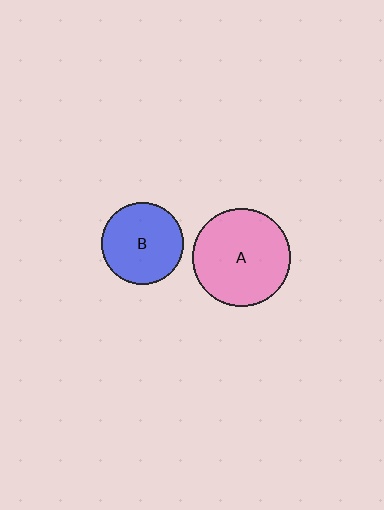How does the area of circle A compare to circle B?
Approximately 1.4 times.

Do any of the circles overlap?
No, none of the circles overlap.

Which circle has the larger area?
Circle A (pink).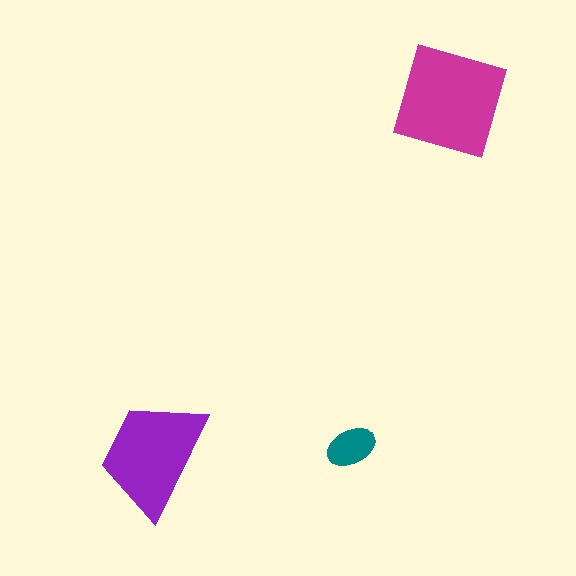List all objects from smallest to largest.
The teal ellipse, the purple trapezoid, the magenta diamond.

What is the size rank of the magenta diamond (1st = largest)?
1st.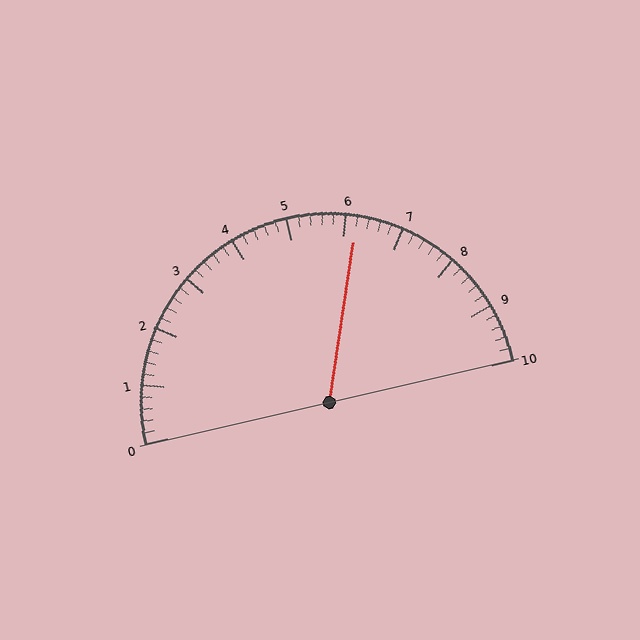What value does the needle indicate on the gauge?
The needle indicates approximately 6.2.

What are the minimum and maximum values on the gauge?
The gauge ranges from 0 to 10.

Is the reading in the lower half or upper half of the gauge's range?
The reading is in the upper half of the range (0 to 10).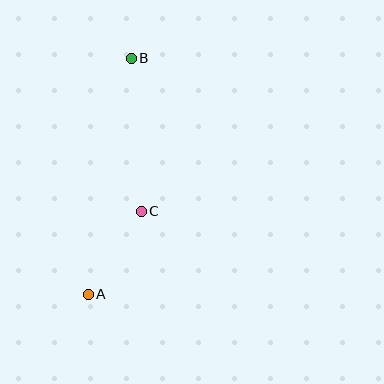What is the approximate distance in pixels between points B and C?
The distance between B and C is approximately 153 pixels.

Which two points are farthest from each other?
Points A and B are farthest from each other.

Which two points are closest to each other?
Points A and C are closest to each other.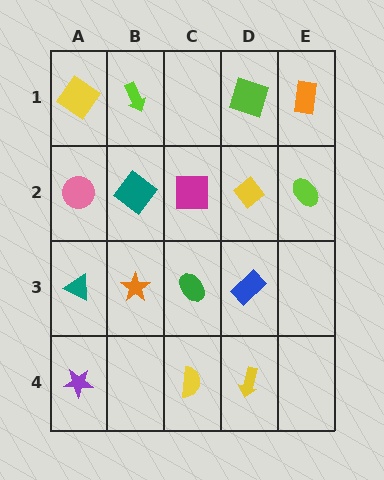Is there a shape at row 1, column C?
No, that cell is empty.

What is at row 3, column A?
A teal triangle.